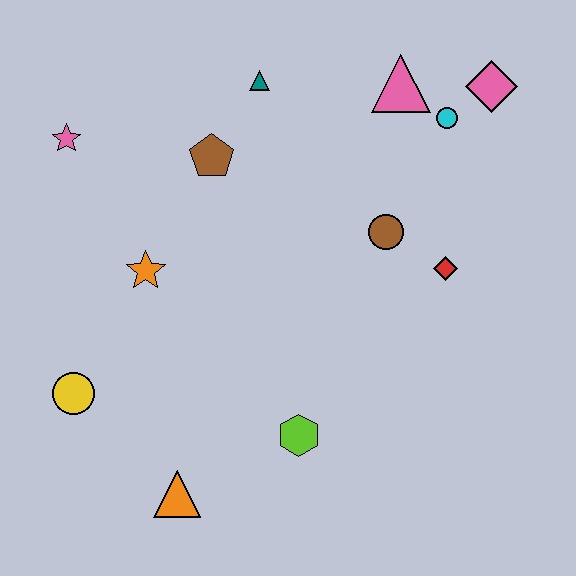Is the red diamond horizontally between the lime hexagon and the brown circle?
No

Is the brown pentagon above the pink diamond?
No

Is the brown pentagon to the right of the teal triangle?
No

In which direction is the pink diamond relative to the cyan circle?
The pink diamond is to the right of the cyan circle.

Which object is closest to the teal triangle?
The brown pentagon is closest to the teal triangle.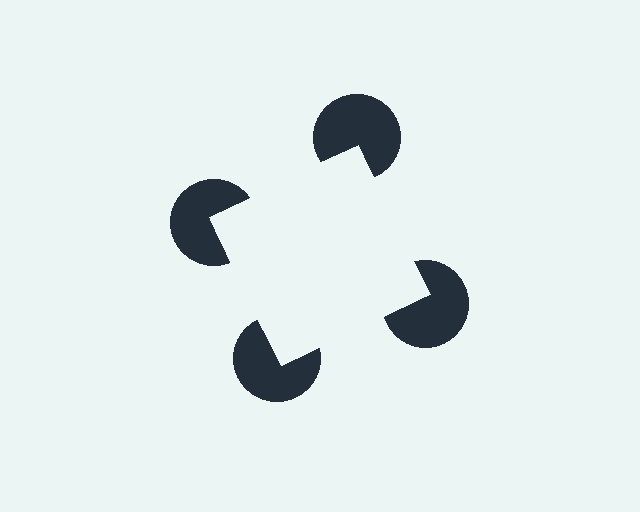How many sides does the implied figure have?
4 sides.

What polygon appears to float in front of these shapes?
An illusory square — its edges are inferred from the aligned wedge cuts in the pac-man discs, not physically drawn.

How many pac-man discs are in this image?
There are 4 — one at each vertex of the illusory square.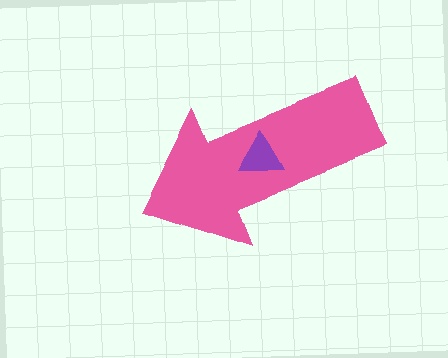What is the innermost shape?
The purple triangle.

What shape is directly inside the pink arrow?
The purple triangle.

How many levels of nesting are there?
2.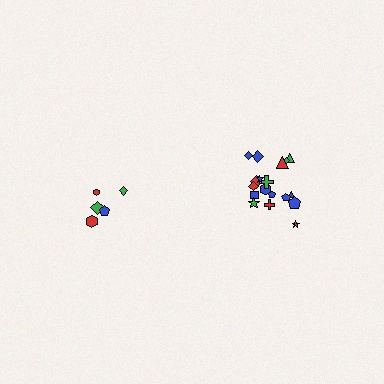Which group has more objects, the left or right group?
The right group.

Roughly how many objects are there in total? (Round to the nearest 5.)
Roughly 25 objects in total.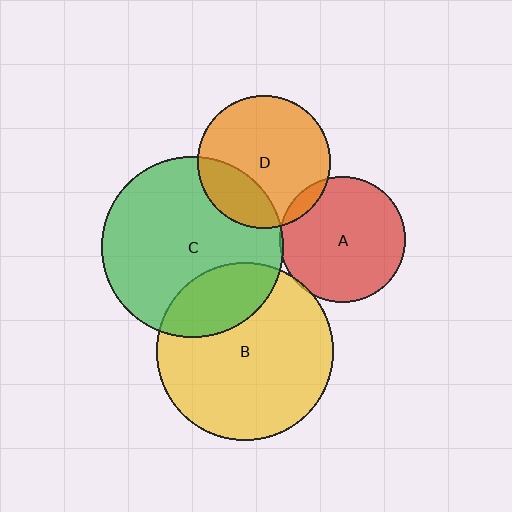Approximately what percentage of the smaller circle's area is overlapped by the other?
Approximately 5%.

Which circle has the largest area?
Circle C (green).